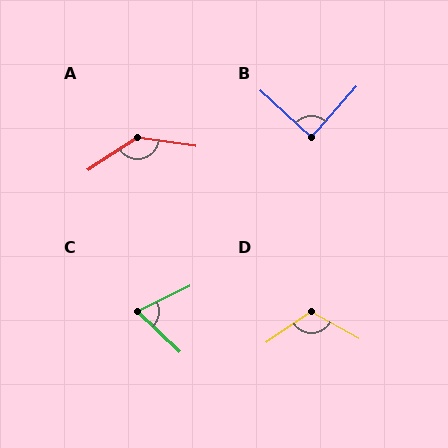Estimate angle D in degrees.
Approximately 116 degrees.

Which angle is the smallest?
C, at approximately 70 degrees.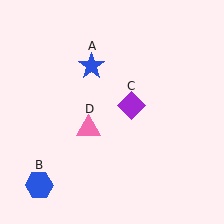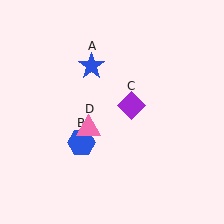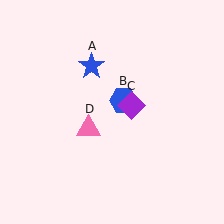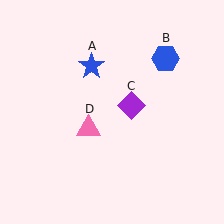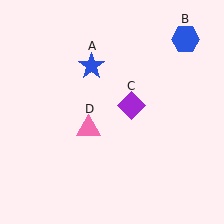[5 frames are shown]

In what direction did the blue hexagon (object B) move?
The blue hexagon (object B) moved up and to the right.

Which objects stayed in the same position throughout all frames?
Blue star (object A) and purple diamond (object C) and pink triangle (object D) remained stationary.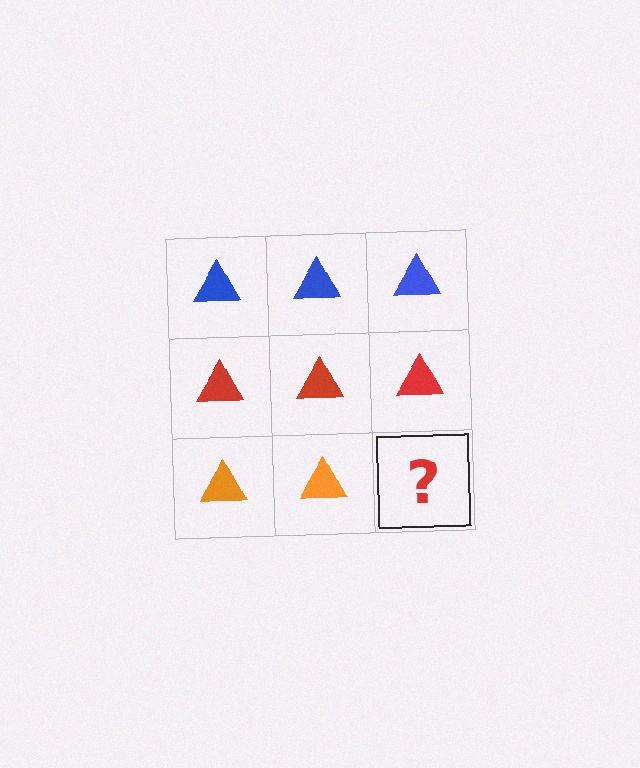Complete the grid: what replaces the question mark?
The question mark should be replaced with an orange triangle.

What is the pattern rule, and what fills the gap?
The rule is that each row has a consistent color. The gap should be filled with an orange triangle.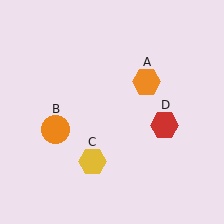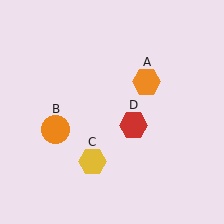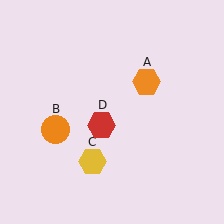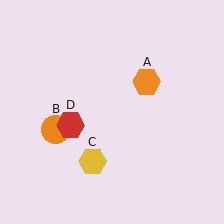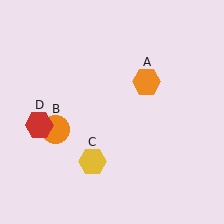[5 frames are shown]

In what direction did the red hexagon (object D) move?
The red hexagon (object D) moved left.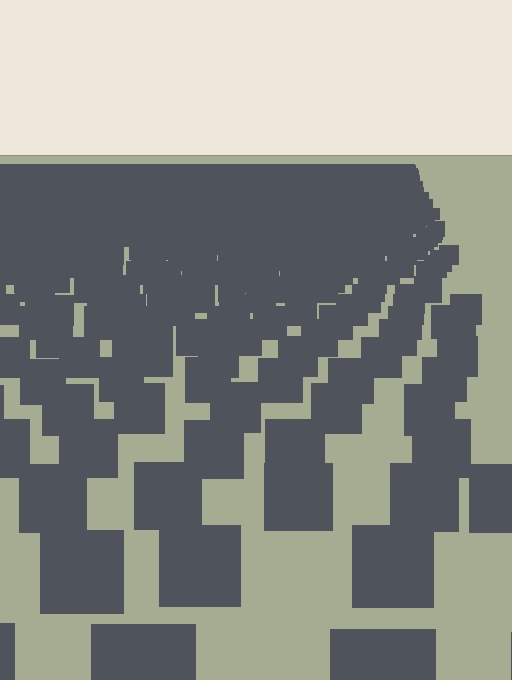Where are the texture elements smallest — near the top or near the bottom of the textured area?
Near the top.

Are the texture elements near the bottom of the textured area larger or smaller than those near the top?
Larger. Near the bottom, elements are closer to the viewer and appear at a bigger on-screen size.